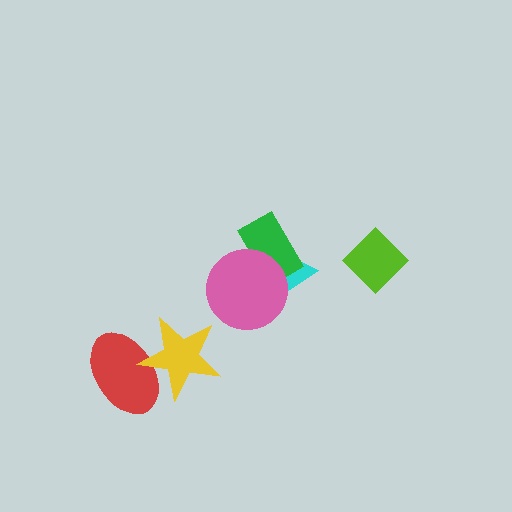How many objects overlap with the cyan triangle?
2 objects overlap with the cyan triangle.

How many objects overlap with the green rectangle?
2 objects overlap with the green rectangle.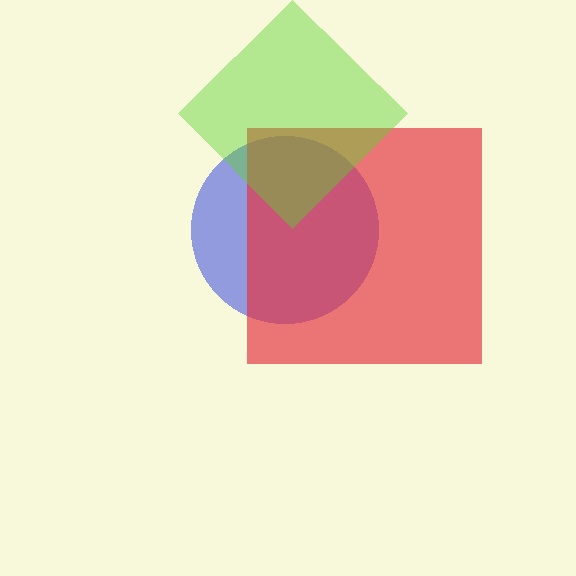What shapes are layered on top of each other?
The layered shapes are: a blue circle, a red square, a lime diamond.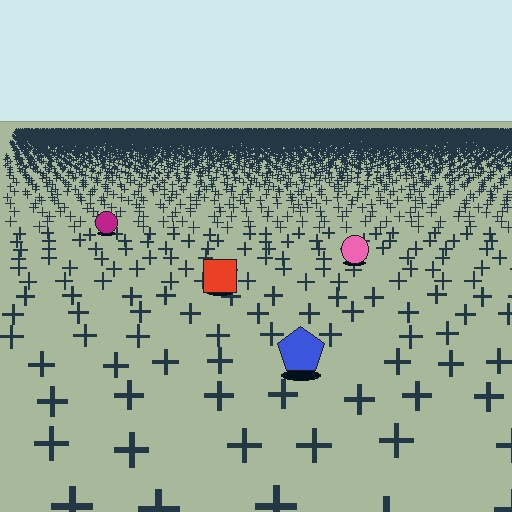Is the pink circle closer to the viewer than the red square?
No. The red square is closer — you can tell from the texture gradient: the ground texture is coarser near it.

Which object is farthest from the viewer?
The magenta circle is farthest from the viewer. It appears smaller and the ground texture around it is denser.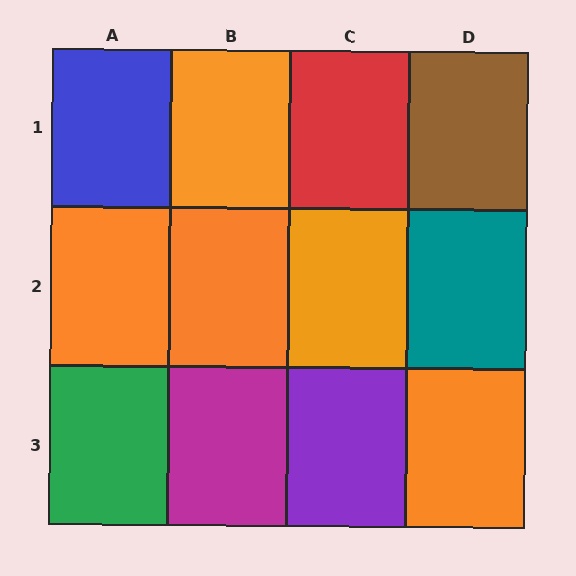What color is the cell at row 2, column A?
Orange.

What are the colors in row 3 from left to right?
Green, magenta, purple, orange.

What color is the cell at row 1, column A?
Blue.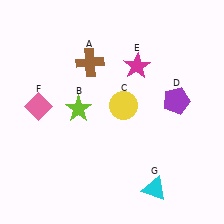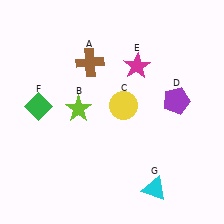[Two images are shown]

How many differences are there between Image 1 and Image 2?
There is 1 difference between the two images.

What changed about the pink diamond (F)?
In Image 1, F is pink. In Image 2, it changed to green.